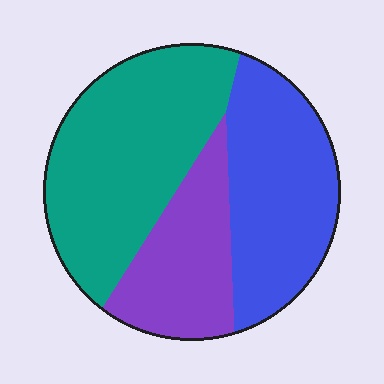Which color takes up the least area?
Purple, at roughly 25%.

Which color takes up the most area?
Teal, at roughly 45%.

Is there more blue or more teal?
Teal.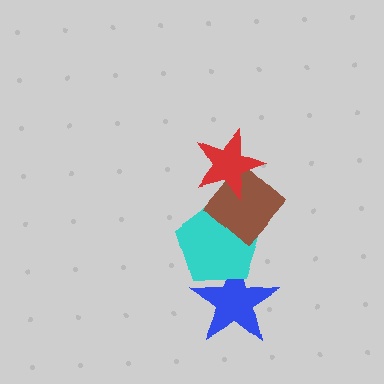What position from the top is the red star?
The red star is 1st from the top.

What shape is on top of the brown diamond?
The red star is on top of the brown diamond.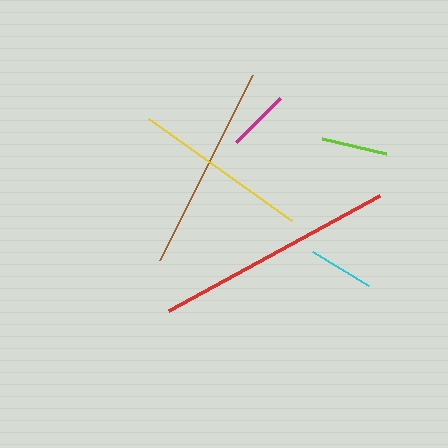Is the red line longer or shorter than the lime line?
The red line is longer than the lime line.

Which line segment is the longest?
The red line is the longest at approximately 241 pixels.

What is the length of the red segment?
The red segment is approximately 241 pixels long.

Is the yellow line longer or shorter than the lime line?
The yellow line is longer than the lime line.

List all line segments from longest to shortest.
From longest to shortest: red, brown, yellow, lime, cyan, magenta.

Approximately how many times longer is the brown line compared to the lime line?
The brown line is approximately 3.2 times the length of the lime line.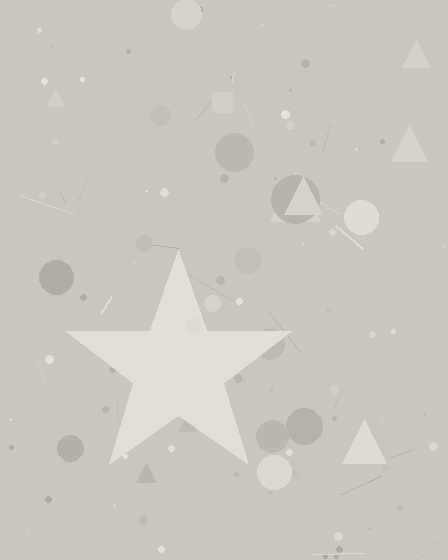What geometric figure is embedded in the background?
A star is embedded in the background.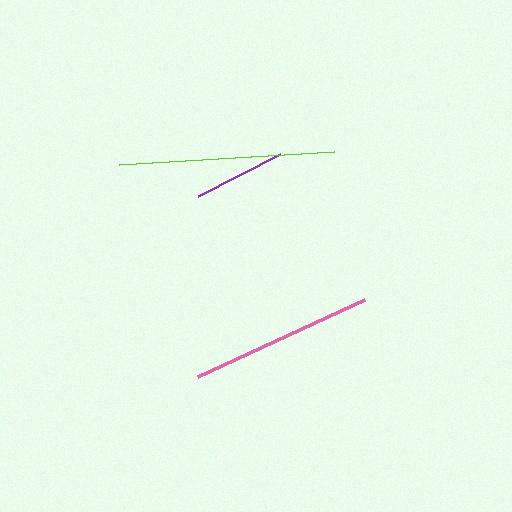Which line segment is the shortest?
The purple line is the shortest at approximately 92 pixels.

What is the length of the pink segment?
The pink segment is approximately 184 pixels long.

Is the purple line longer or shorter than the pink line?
The pink line is longer than the purple line.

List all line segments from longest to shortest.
From longest to shortest: lime, pink, purple.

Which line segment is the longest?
The lime line is the longest at approximately 215 pixels.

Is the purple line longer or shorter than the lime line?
The lime line is longer than the purple line.